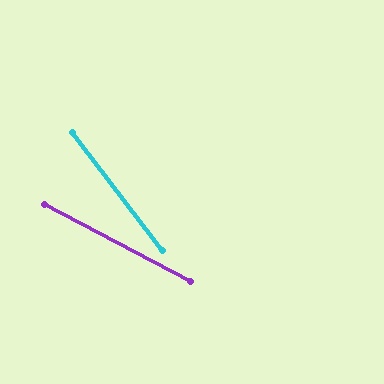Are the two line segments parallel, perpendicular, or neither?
Neither parallel nor perpendicular — they differ by about 25°.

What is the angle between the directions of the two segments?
Approximately 25 degrees.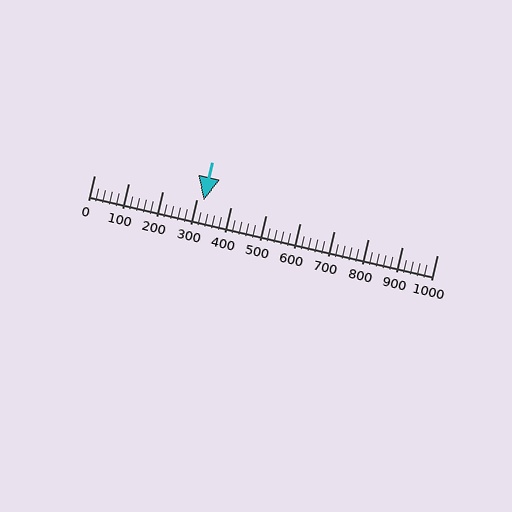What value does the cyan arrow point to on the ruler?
The cyan arrow points to approximately 320.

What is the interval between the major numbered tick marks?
The major tick marks are spaced 100 units apart.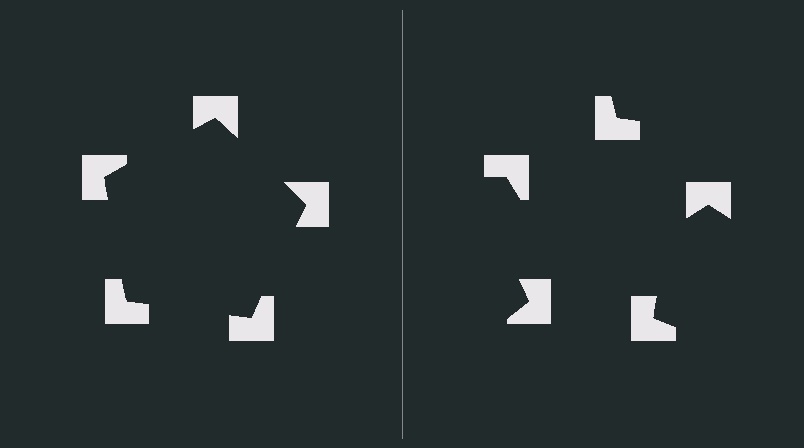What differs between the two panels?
The notched squares are positioned identically on both sides; only the wedge orientations differ. On the left they align to a pentagon; on the right they are misaligned.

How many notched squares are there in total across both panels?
10 — 5 on each side.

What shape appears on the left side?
An illusory pentagon.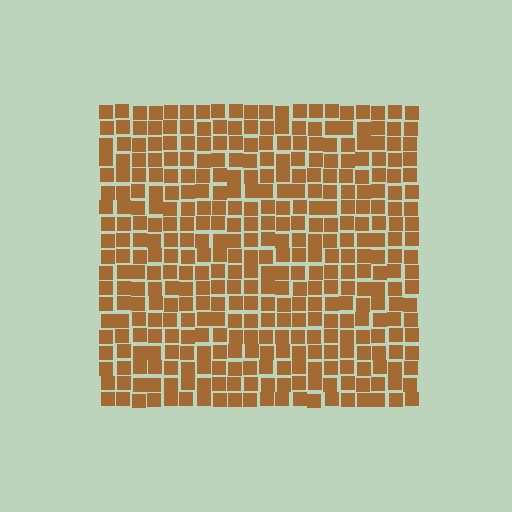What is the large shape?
The large shape is a square.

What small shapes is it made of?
It is made of small squares.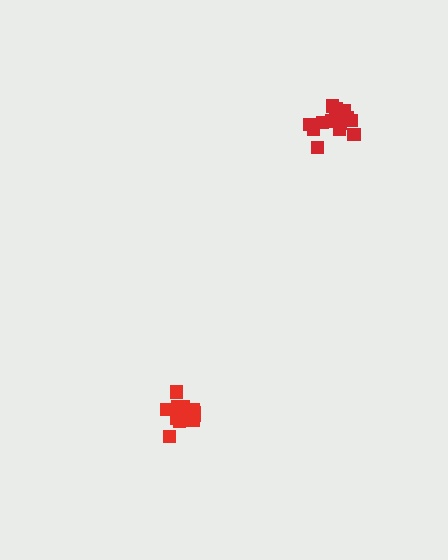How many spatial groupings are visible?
There are 2 spatial groupings.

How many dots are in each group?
Group 1: 19 dots, Group 2: 18 dots (37 total).